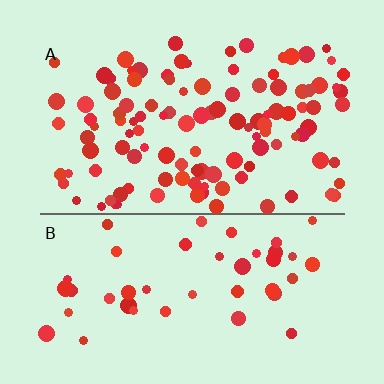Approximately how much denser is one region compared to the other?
Approximately 2.5× — region A over region B.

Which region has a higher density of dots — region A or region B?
A (the top).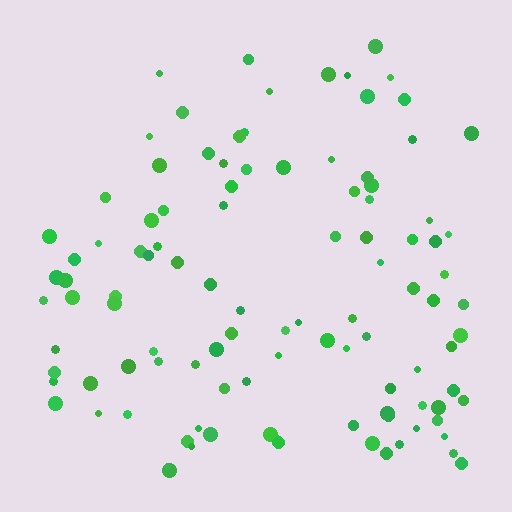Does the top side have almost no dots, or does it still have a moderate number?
Still a moderate number, just noticeably fewer than the bottom.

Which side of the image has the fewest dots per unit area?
The top.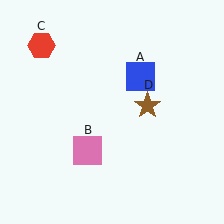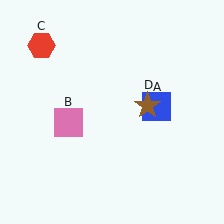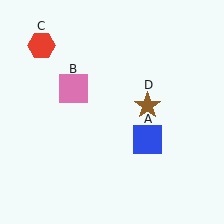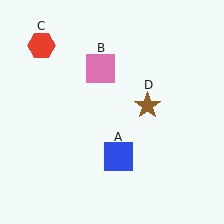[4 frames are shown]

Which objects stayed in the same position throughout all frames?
Red hexagon (object C) and brown star (object D) remained stationary.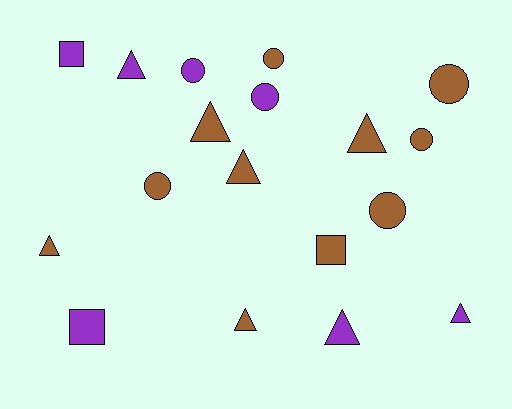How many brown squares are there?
There is 1 brown square.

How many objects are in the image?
There are 18 objects.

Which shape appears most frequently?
Triangle, with 8 objects.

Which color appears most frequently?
Brown, with 11 objects.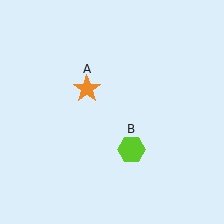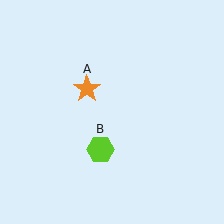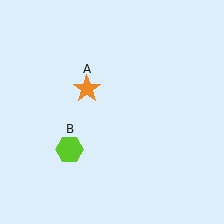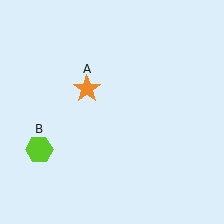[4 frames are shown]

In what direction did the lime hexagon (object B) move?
The lime hexagon (object B) moved left.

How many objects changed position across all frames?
1 object changed position: lime hexagon (object B).